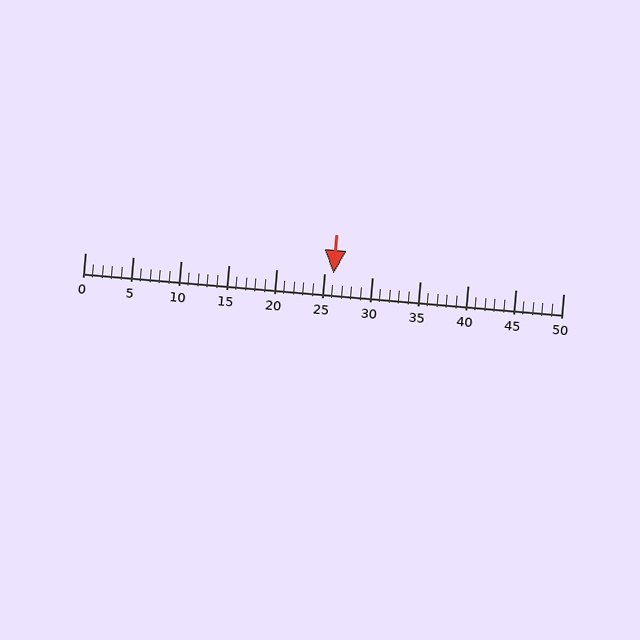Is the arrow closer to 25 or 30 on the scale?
The arrow is closer to 25.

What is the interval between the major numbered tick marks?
The major tick marks are spaced 5 units apart.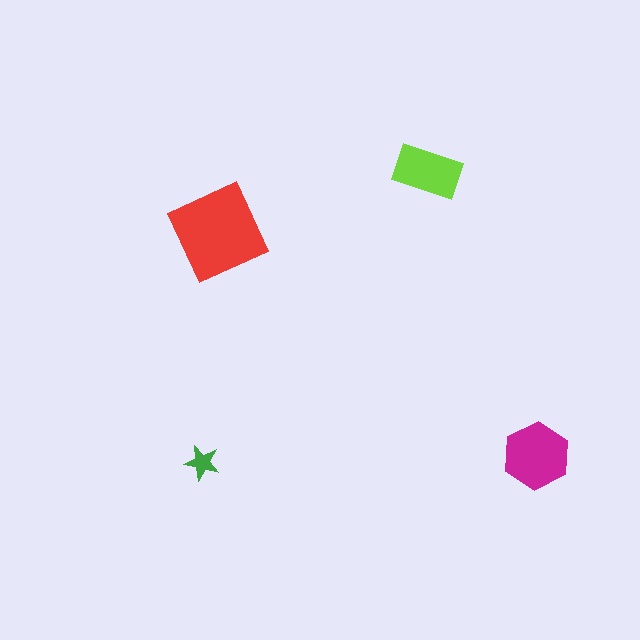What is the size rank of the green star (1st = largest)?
4th.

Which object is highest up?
The lime rectangle is topmost.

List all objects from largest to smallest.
The red diamond, the magenta hexagon, the lime rectangle, the green star.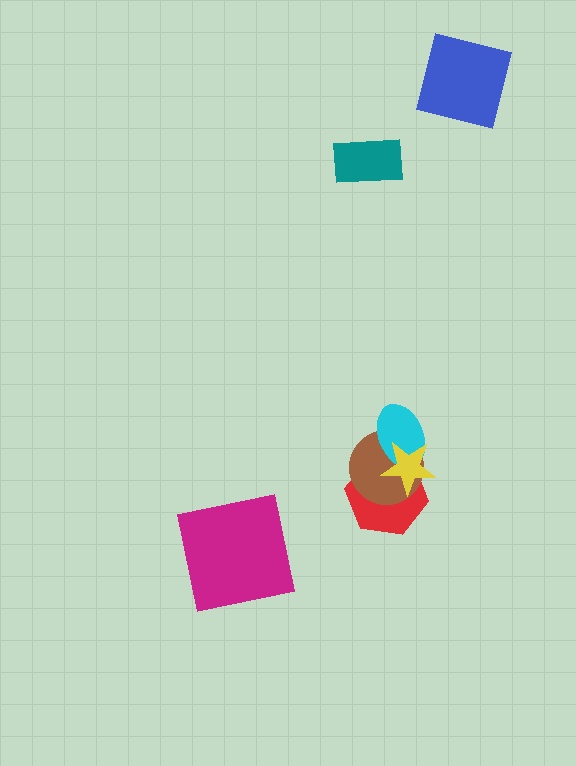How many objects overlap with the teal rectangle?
0 objects overlap with the teal rectangle.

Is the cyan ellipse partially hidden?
Yes, it is partially covered by another shape.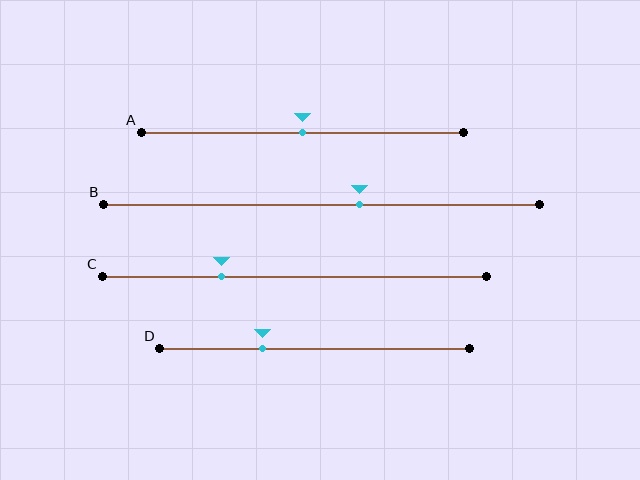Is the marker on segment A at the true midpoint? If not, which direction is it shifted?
Yes, the marker on segment A is at the true midpoint.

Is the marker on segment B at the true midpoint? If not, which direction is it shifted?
No, the marker on segment B is shifted to the right by about 9% of the segment length.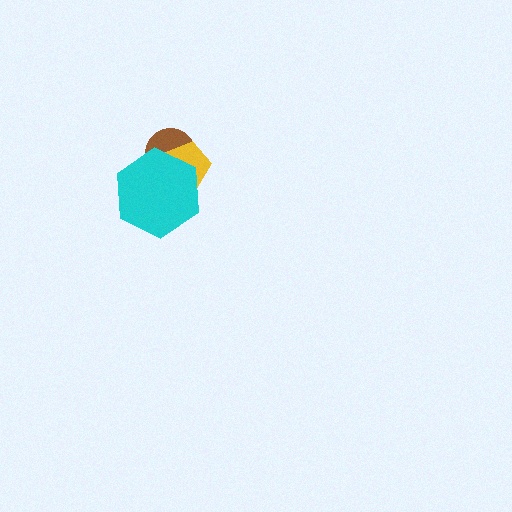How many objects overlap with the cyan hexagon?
2 objects overlap with the cyan hexagon.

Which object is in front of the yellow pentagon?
The cyan hexagon is in front of the yellow pentagon.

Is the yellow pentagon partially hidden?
Yes, it is partially covered by another shape.